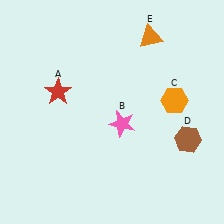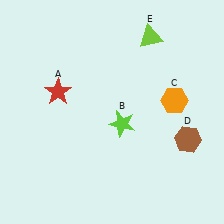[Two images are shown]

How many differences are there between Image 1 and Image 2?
There are 2 differences between the two images.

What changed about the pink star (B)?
In Image 1, B is pink. In Image 2, it changed to lime.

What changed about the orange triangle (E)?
In Image 1, E is orange. In Image 2, it changed to lime.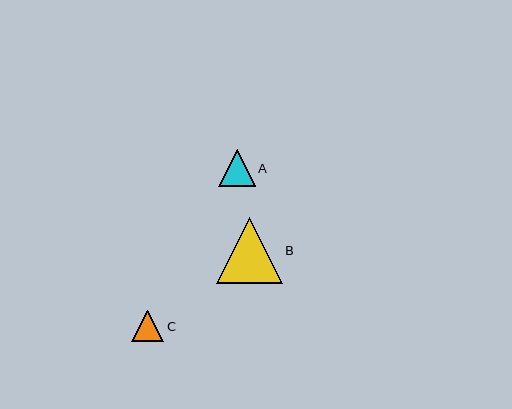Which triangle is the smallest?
Triangle C is the smallest with a size of approximately 32 pixels.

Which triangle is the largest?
Triangle B is the largest with a size of approximately 66 pixels.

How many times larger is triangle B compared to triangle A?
Triangle B is approximately 1.8 times the size of triangle A.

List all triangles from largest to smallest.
From largest to smallest: B, A, C.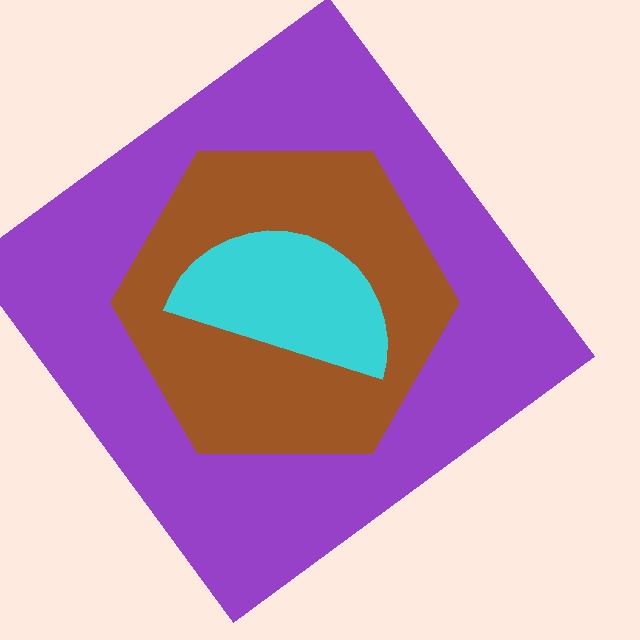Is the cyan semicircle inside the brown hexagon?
Yes.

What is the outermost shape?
The purple diamond.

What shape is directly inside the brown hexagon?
The cyan semicircle.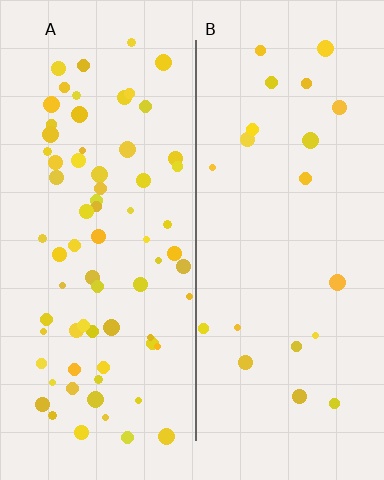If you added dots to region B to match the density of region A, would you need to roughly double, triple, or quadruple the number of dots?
Approximately triple.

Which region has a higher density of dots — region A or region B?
A (the left).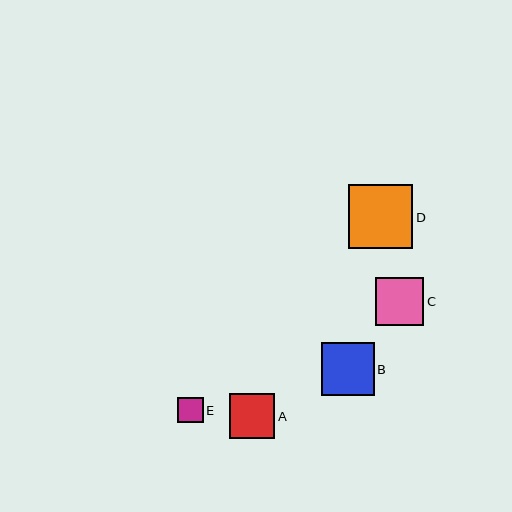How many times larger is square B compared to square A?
Square B is approximately 1.2 times the size of square A.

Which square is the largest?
Square D is the largest with a size of approximately 64 pixels.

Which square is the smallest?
Square E is the smallest with a size of approximately 25 pixels.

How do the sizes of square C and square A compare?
Square C and square A are approximately the same size.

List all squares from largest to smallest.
From largest to smallest: D, B, C, A, E.